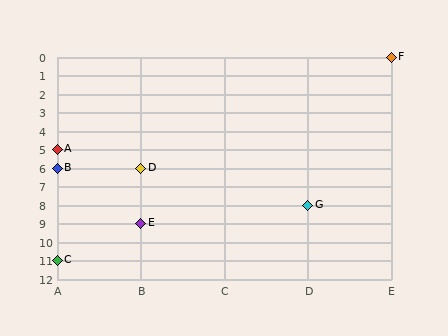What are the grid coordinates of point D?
Point D is at grid coordinates (B, 6).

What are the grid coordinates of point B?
Point B is at grid coordinates (A, 6).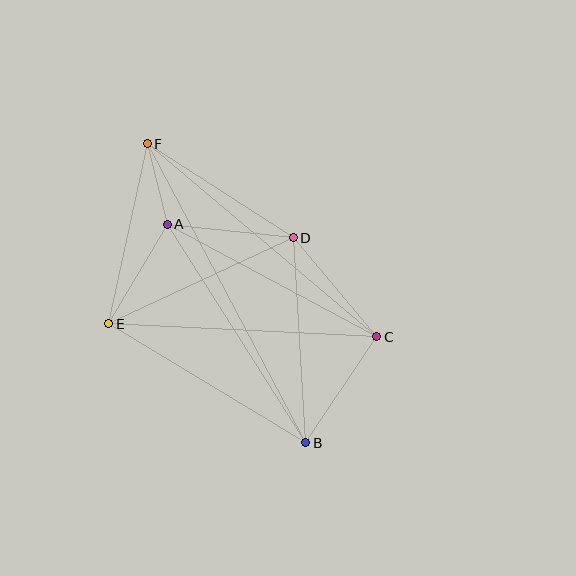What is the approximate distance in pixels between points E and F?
The distance between E and F is approximately 184 pixels.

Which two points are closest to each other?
Points A and F are closest to each other.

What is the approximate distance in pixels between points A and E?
The distance between A and E is approximately 115 pixels.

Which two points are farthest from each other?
Points B and F are farthest from each other.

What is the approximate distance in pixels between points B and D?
The distance between B and D is approximately 206 pixels.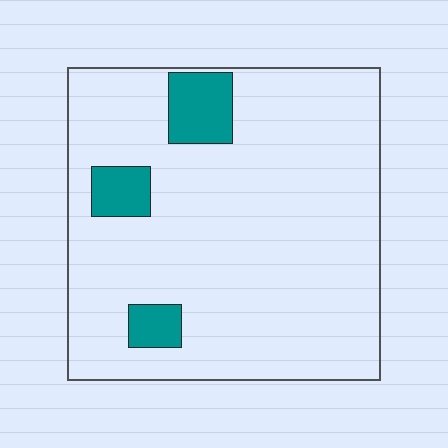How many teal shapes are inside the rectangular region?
3.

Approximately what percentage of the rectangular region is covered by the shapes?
Approximately 10%.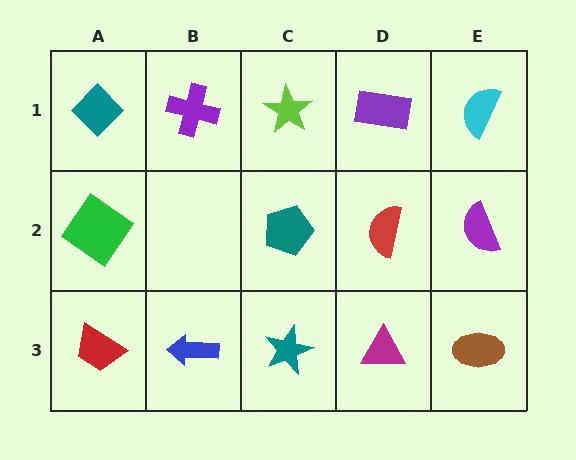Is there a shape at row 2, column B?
No, that cell is empty.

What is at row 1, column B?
A purple cross.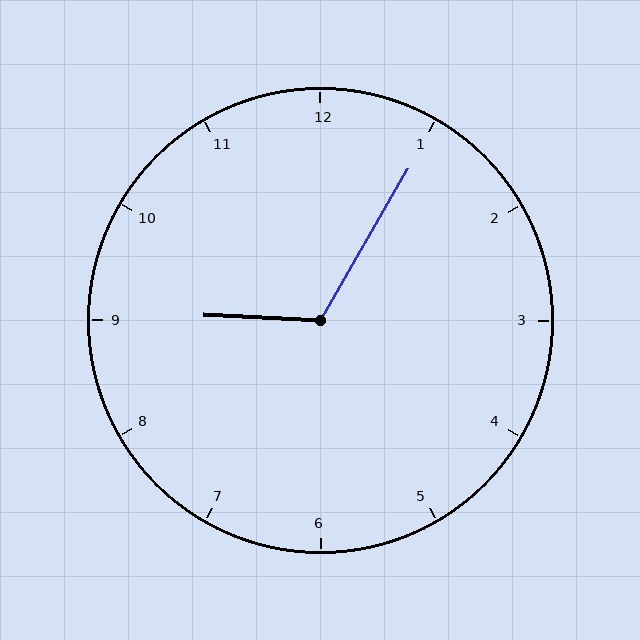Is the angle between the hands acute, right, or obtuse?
It is obtuse.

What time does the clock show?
9:05.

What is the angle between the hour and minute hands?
Approximately 118 degrees.